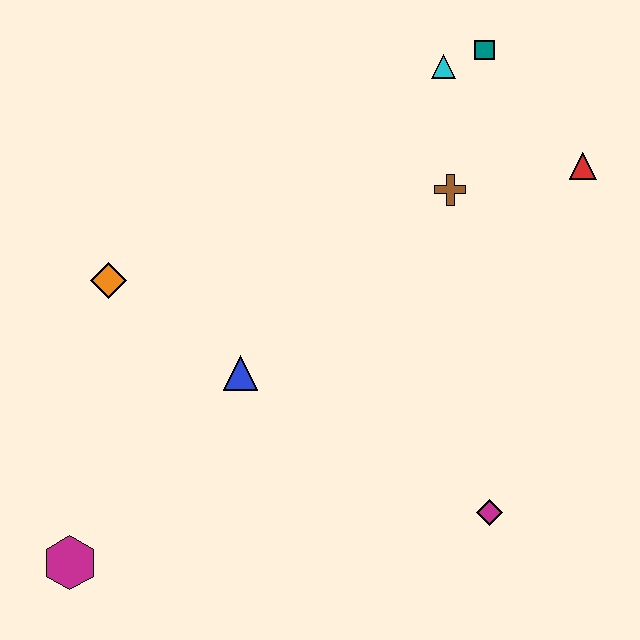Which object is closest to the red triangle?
The brown cross is closest to the red triangle.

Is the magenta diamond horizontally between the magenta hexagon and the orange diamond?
No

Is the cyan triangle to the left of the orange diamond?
No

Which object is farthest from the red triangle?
The magenta hexagon is farthest from the red triangle.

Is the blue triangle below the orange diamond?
Yes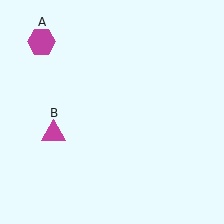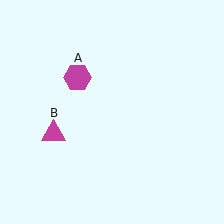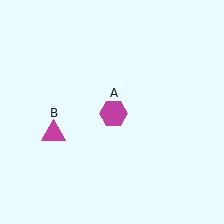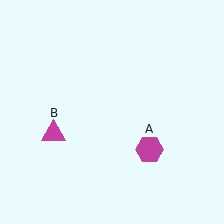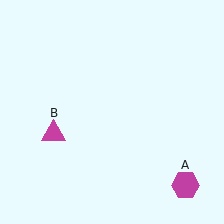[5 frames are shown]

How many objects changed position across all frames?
1 object changed position: magenta hexagon (object A).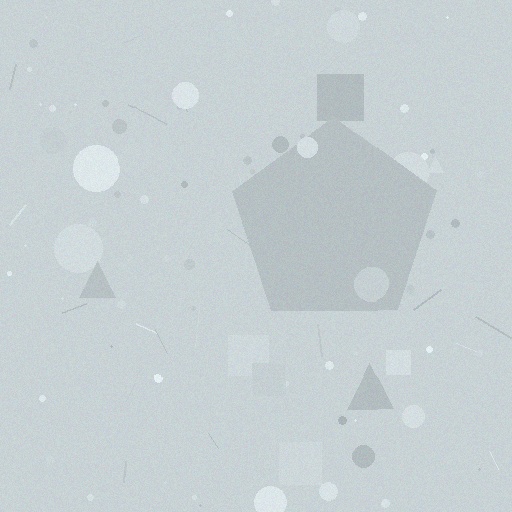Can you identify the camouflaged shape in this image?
The camouflaged shape is a pentagon.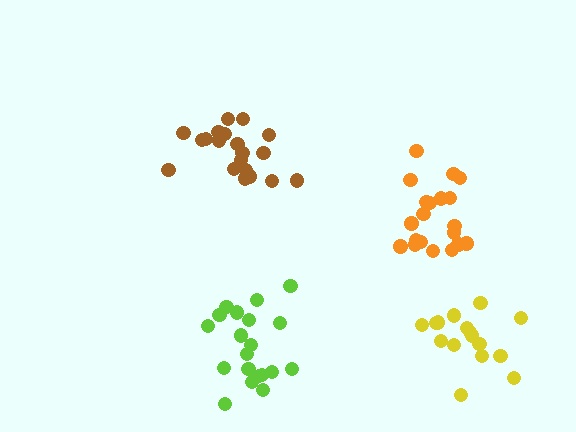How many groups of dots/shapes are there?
There are 4 groups.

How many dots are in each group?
Group 1: 20 dots, Group 2: 20 dots, Group 3: 16 dots, Group 4: 20 dots (76 total).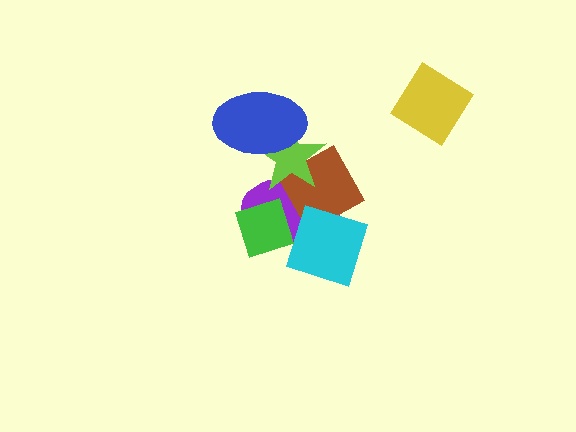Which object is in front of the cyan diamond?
The green diamond is in front of the cyan diamond.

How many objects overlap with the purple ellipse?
4 objects overlap with the purple ellipse.